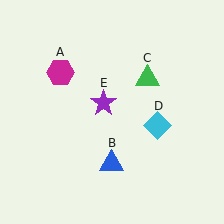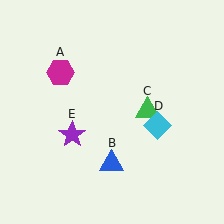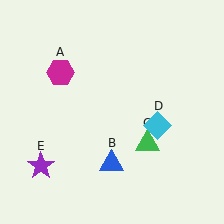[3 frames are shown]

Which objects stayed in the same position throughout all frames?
Magenta hexagon (object A) and blue triangle (object B) and cyan diamond (object D) remained stationary.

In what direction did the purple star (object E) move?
The purple star (object E) moved down and to the left.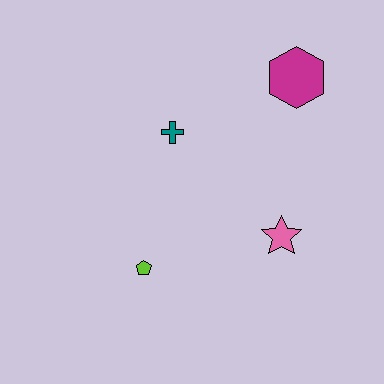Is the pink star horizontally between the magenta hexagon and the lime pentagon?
Yes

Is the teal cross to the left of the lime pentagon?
No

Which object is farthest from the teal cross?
The pink star is farthest from the teal cross.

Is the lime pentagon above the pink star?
No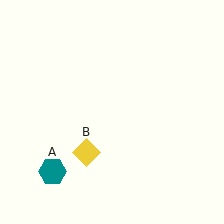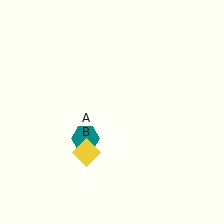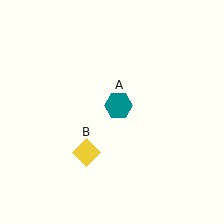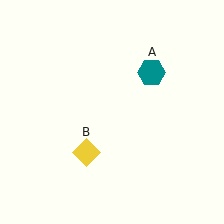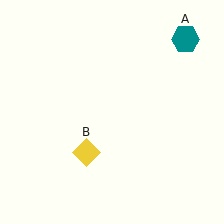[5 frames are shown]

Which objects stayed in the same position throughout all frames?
Yellow diamond (object B) remained stationary.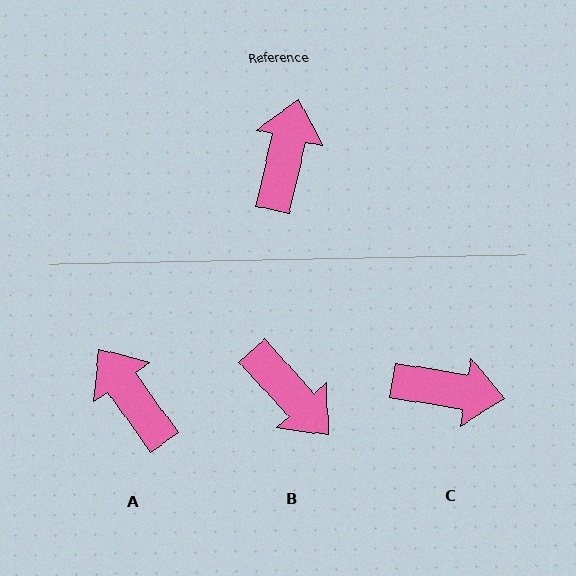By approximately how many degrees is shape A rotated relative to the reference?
Approximately 49 degrees counter-clockwise.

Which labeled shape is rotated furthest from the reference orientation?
B, about 124 degrees away.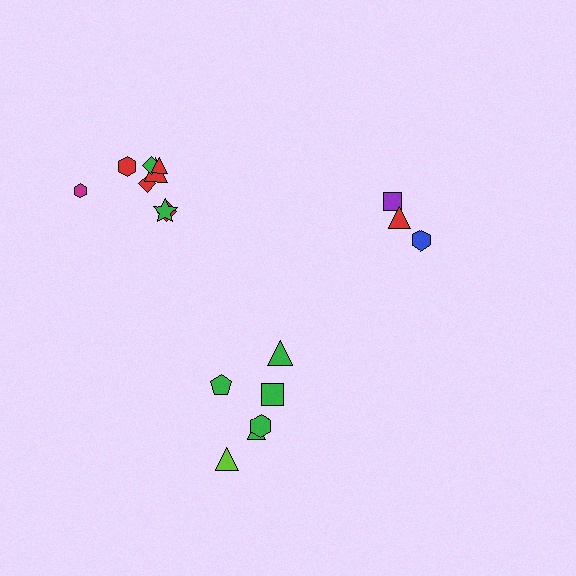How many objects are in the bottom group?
There are 6 objects.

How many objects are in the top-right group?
There are 3 objects.